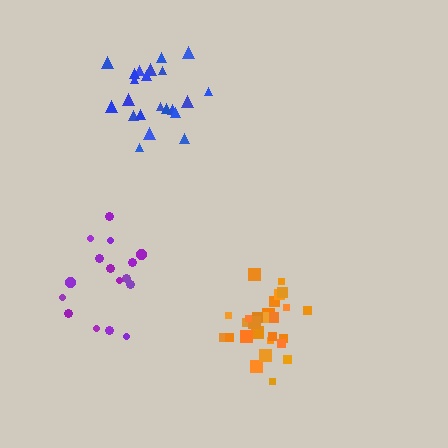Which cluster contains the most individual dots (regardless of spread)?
Orange (27).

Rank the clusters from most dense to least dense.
orange, blue, purple.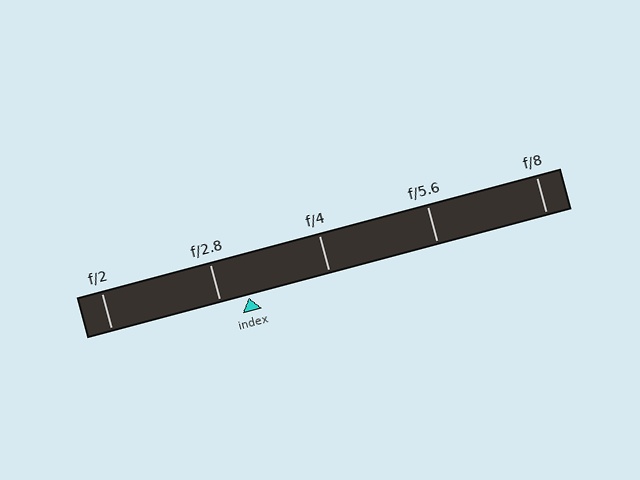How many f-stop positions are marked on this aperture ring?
There are 5 f-stop positions marked.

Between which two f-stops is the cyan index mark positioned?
The index mark is between f/2.8 and f/4.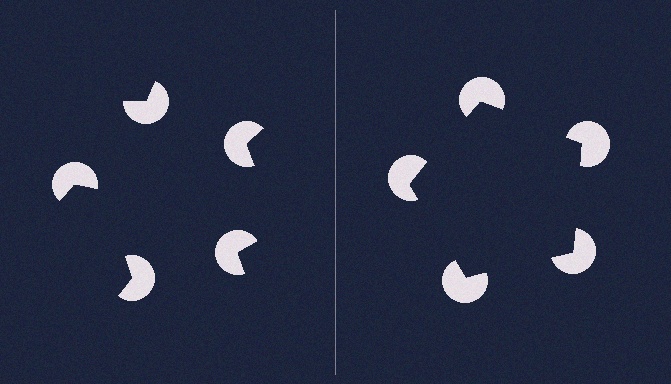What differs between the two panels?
The pac-man discs are positioned identically on both sides; only the wedge orientations differ. On the right they align to a pentagon; on the left they are misaligned.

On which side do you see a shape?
An illusory pentagon appears on the right side. On the left side the wedge cuts are rotated, so no coherent shape forms.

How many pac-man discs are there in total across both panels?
10 — 5 on each side.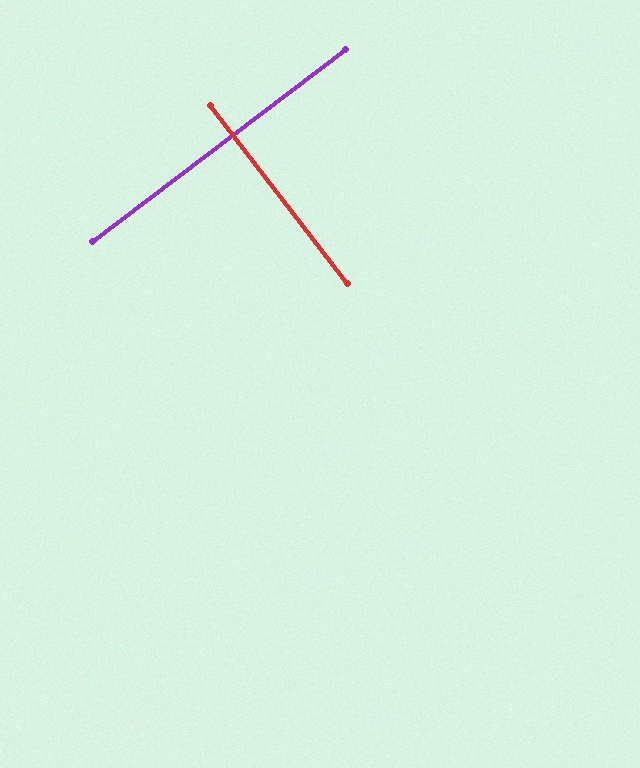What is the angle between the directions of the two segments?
Approximately 90 degrees.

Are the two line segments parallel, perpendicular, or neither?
Perpendicular — they meet at approximately 90°.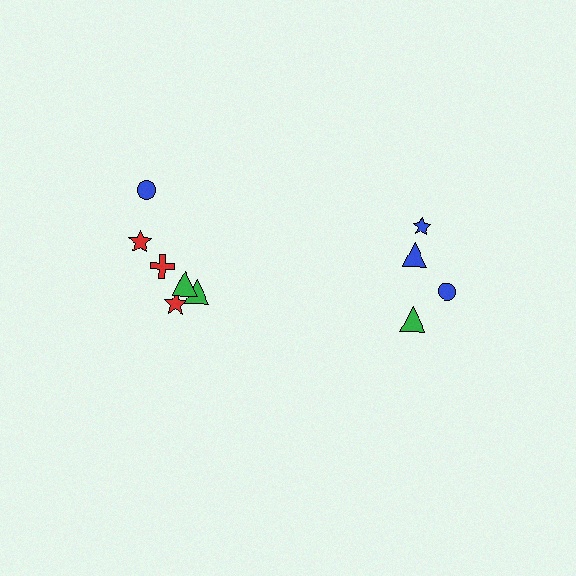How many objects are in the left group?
There are 6 objects.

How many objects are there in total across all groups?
There are 10 objects.